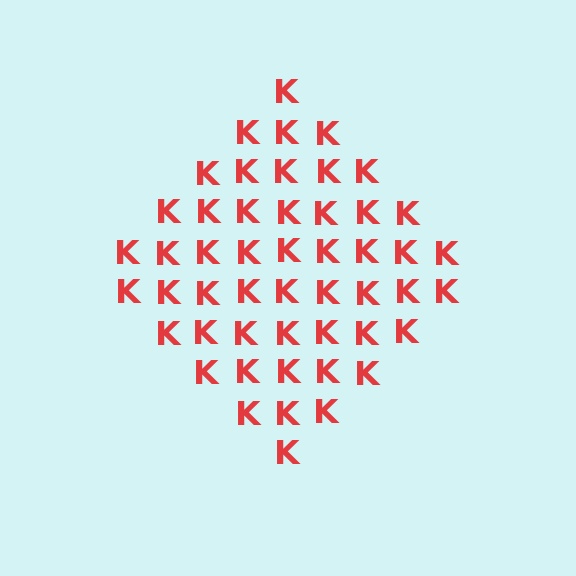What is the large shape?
The large shape is a diamond.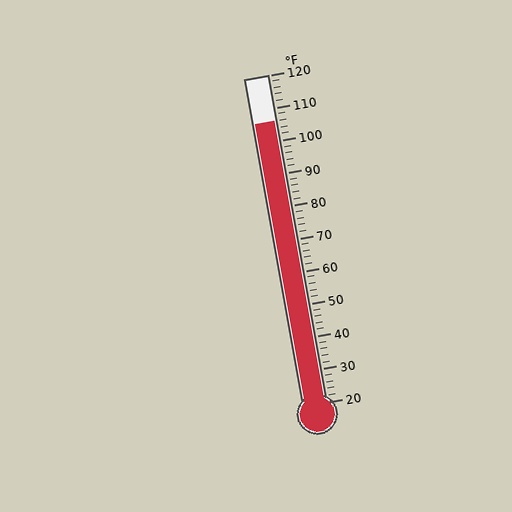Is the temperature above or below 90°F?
The temperature is above 90°F.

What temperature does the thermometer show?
The thermometer shows approximately 106°F.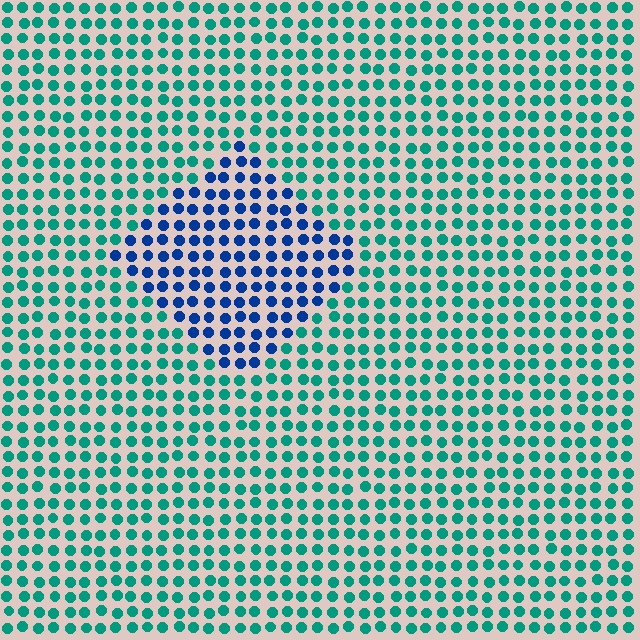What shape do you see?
I see a diamond.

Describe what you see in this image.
The image is filled with small teal elements in a uniform arrangement. A diamond-shaped region is visible where the elements are tinted to a slightly different hue, forming a subtle color boundary.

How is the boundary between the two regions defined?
The boundary is defined purely by a slight shift in hue (about 50 degrees). Spacing, size, and orientation are identical on both sides.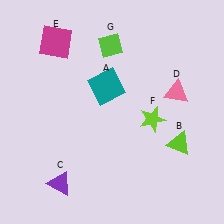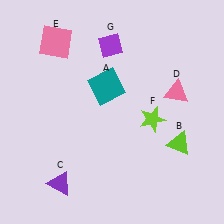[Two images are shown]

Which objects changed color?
E changed from magenta to pink. G changed from lime to purple.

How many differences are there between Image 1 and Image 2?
There are 2 differences between the two images.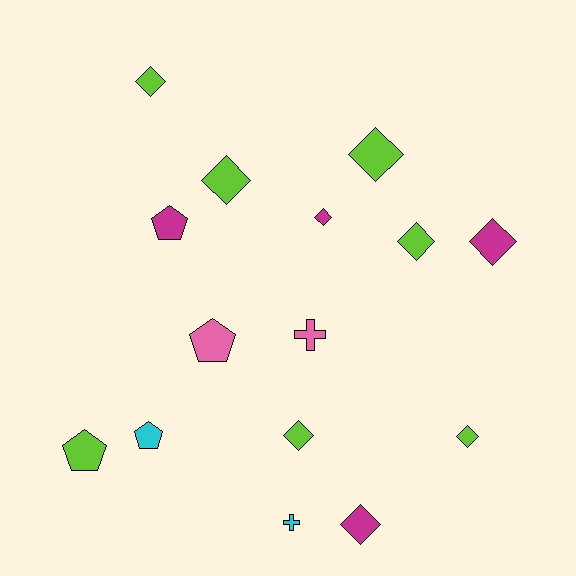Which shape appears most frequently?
Diamond, with 9 objects.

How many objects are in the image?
There are 15 objects.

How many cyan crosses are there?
There is 1 cyan cross.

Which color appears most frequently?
Lime, with 7 objects.